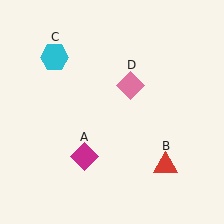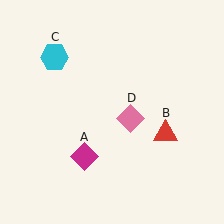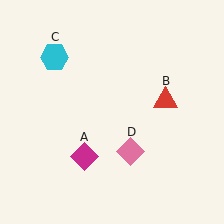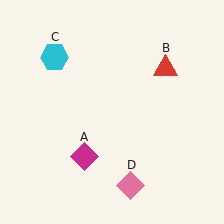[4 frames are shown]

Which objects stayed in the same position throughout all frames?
Magenta diamond (object A) and cyan hexagon (object C) remained stationary.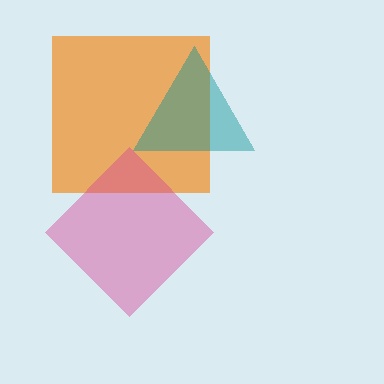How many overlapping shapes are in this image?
There are 3 overlapping shapes in the image.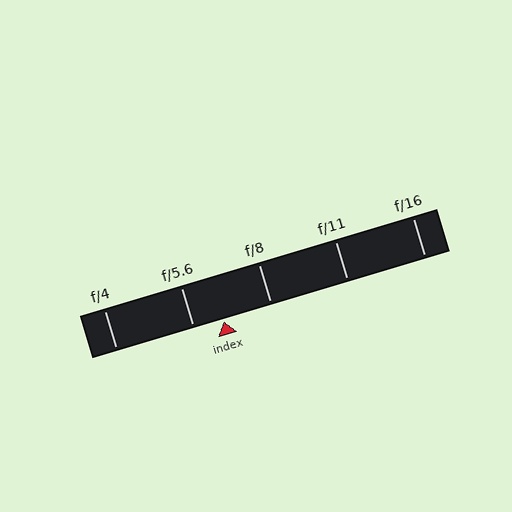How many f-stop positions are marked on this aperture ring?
There are 5 f-stop positions marked.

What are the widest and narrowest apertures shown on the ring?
The widest aperture shown is f/4 and the narrowest is f/16.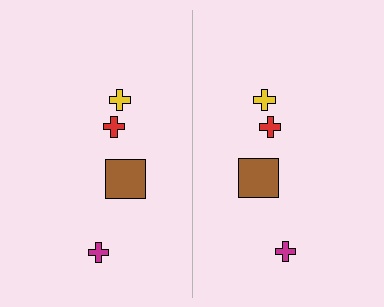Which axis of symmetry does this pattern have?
The pattern has a vertical axis of symmetry running through the center of the image.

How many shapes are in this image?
There are 8 shapes in this image.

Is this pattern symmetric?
Yes, this pattern has bilateral (reflection) symmetry.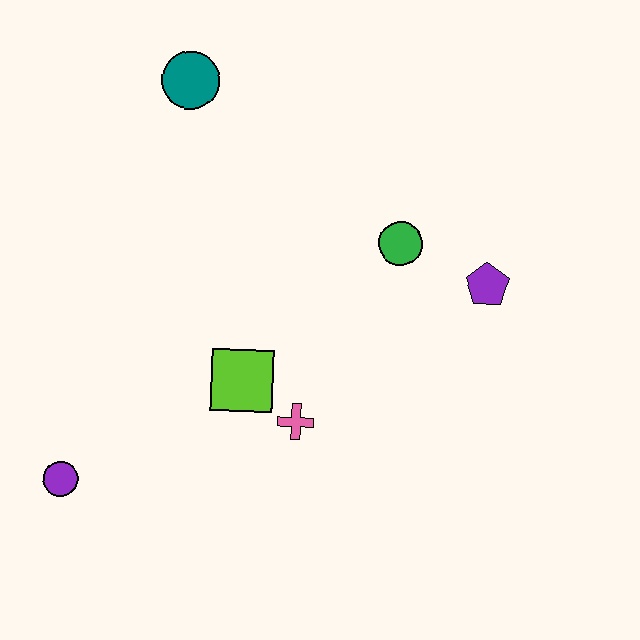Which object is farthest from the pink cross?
The teal circle is farthest from the pink cross.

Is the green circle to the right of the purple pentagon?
No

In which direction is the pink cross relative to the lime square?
The pink cross is to the right of the lime square.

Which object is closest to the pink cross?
The lime square is closest to the pink cross.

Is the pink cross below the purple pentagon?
Yes